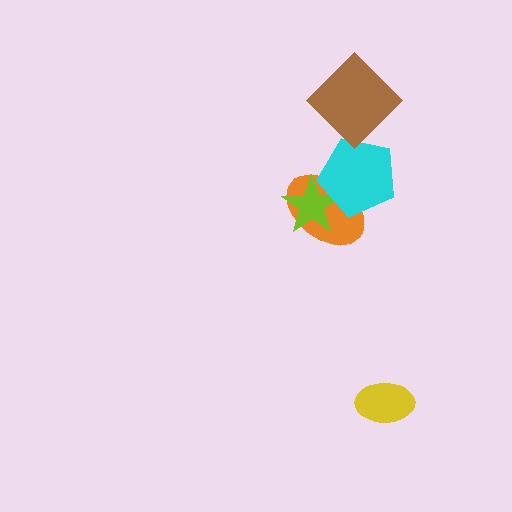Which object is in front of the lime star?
The cyan pentagon is in front of the lime star.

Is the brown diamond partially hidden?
No, no other shape covers it.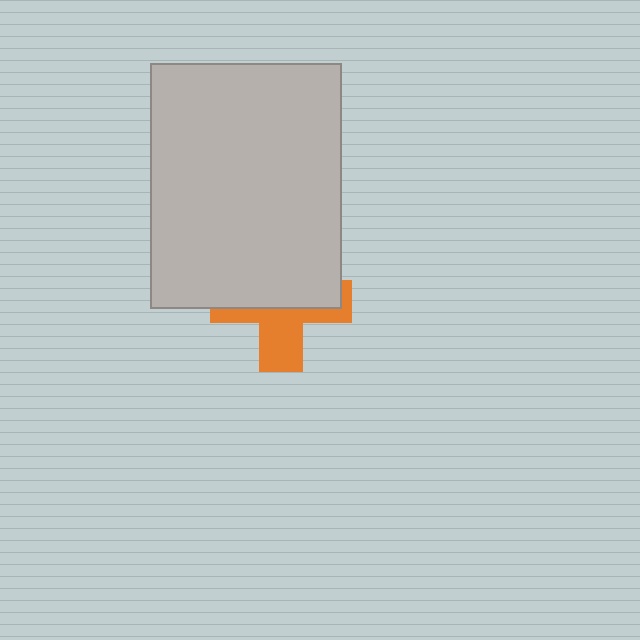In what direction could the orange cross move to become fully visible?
The orange cross could move down. That would shift it out from behind the light gray rectangle entirely.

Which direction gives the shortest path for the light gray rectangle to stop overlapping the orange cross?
Moving up gives the shortest separation.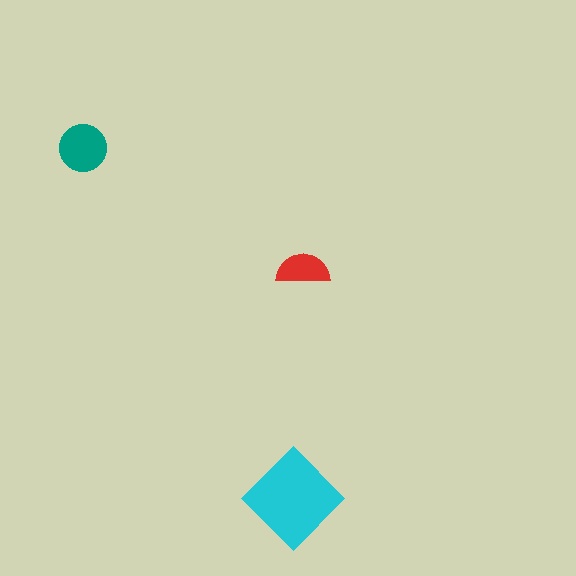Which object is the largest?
The cyan diamond.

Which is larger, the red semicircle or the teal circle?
The teal circle.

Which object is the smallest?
The red semicircle.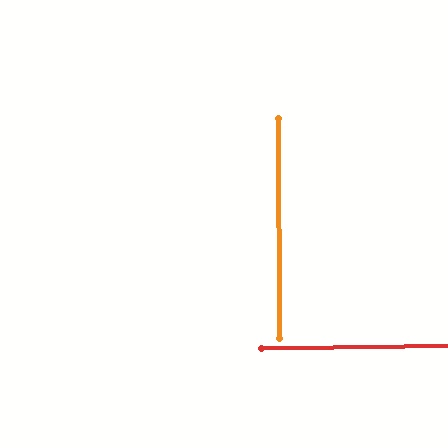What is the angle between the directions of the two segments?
Approximately 89 degrees.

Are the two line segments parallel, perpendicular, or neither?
Perpendicular — they meet at approximately 89°.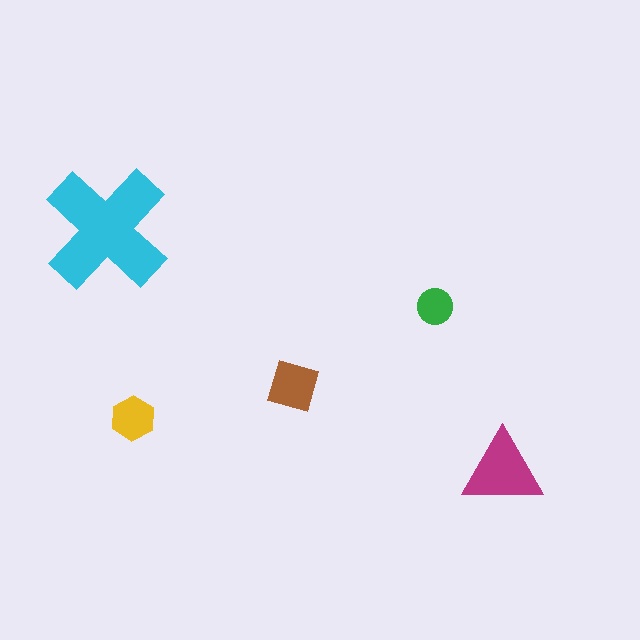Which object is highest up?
The cyan cross is topmost.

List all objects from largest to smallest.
The cyan cross, the magenta triangle, the brown diamond, the yellow hexagon, the green circle.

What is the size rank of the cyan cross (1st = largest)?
1st.